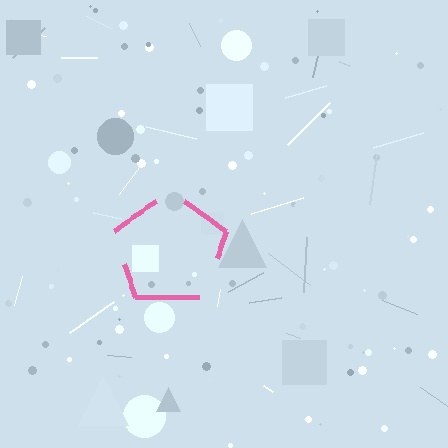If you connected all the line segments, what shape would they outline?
They would outline a pentagon.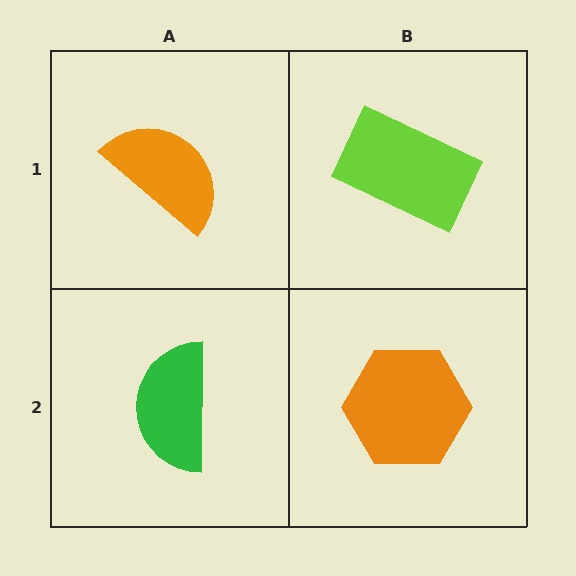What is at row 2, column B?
An orange hexagon.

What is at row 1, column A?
An orange semicircle.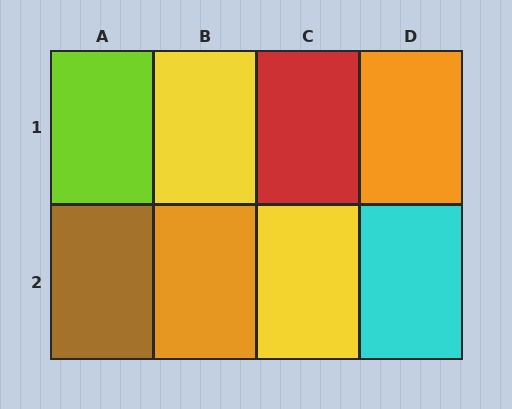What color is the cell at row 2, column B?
Orange.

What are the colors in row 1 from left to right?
Lime, yellow, red, orange.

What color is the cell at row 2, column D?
Cyan.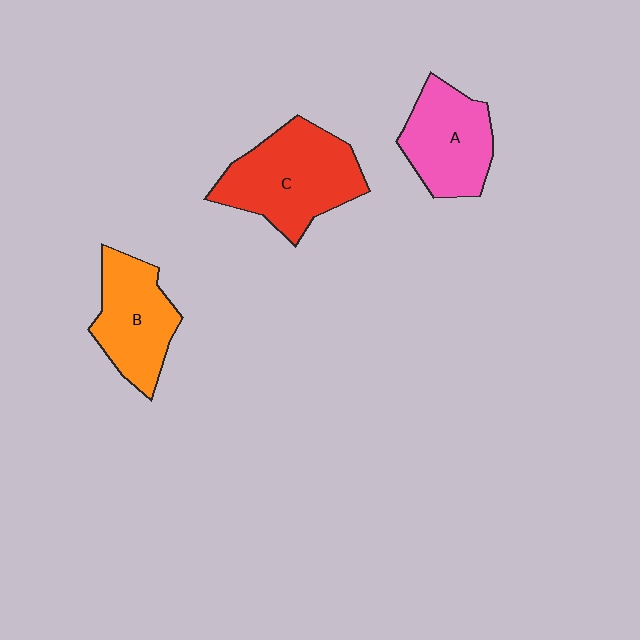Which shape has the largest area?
Shape C (red).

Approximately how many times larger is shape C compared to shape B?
Approximately 1.3 times.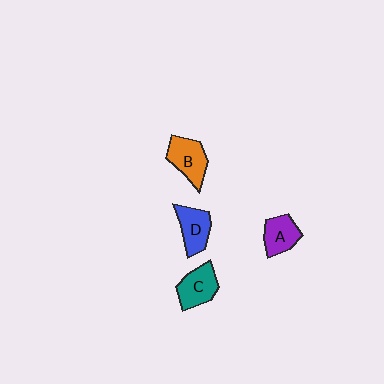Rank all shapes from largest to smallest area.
From largest to smallest: B (orange), C (teal), D (blue), A (purple).